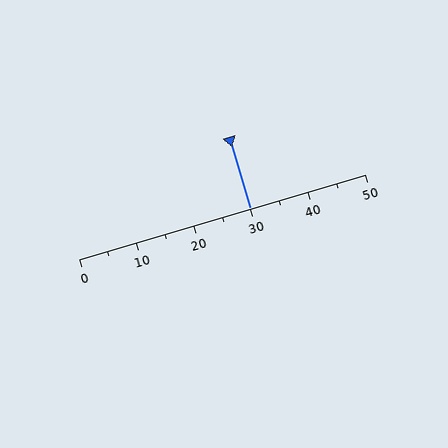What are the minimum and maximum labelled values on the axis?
The axis runs from 0 to 50.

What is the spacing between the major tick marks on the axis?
The major ticks are spaced 10 apart.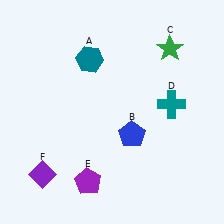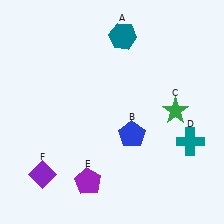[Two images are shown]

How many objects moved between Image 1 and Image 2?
3 objects moved between the two images.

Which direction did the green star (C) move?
The green star (C) moved down.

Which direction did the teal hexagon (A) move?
The teal hexagon (A) moved right.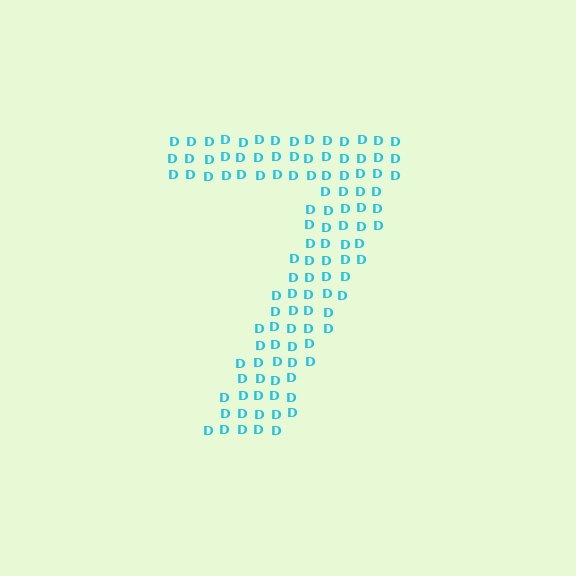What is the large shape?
The large shape is the digit 7.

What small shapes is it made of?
It is made of small letter D's.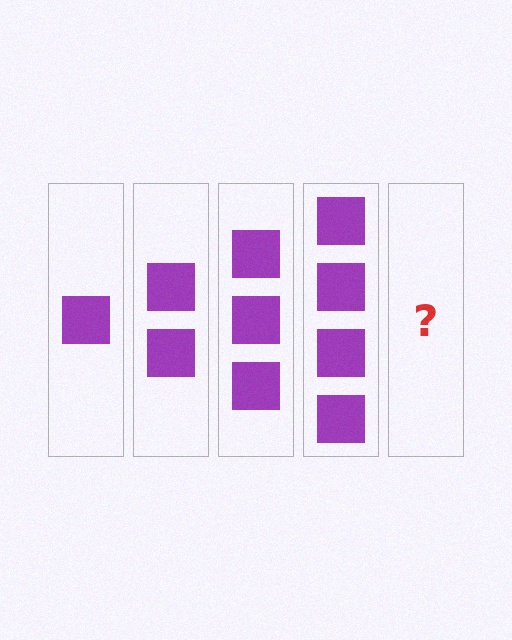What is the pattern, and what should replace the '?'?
The pattern is that each step adds one more square. The '?' should be 5 squares.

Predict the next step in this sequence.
The next step is 5 squares.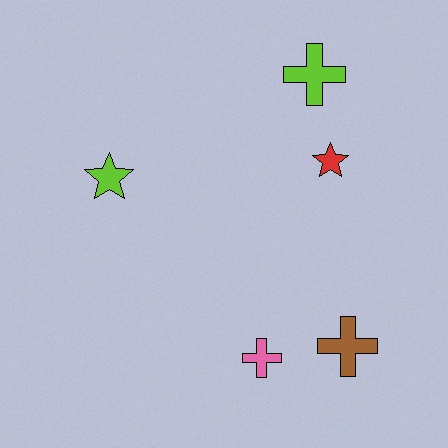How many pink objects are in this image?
There is 1 pink object.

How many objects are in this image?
There are 5 objects.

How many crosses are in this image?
There are 3 crosses.